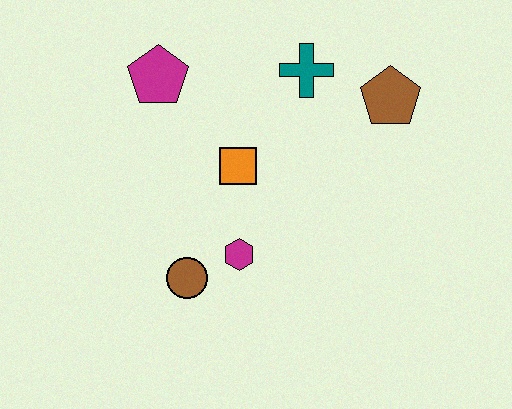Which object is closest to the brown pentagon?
The teal cross is closest to the brown pentagon.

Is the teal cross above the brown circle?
Yes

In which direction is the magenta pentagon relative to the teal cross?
The magenta pentagon is to the left of the teal cross.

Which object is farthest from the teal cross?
The brown circle is farthest from the teal cross.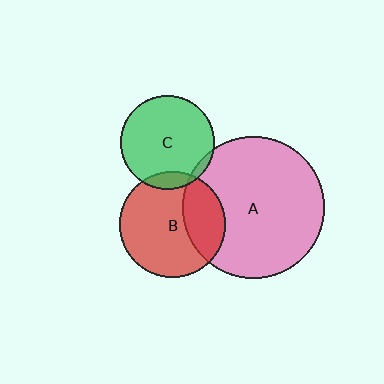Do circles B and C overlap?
Yes.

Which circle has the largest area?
Circle A (pink).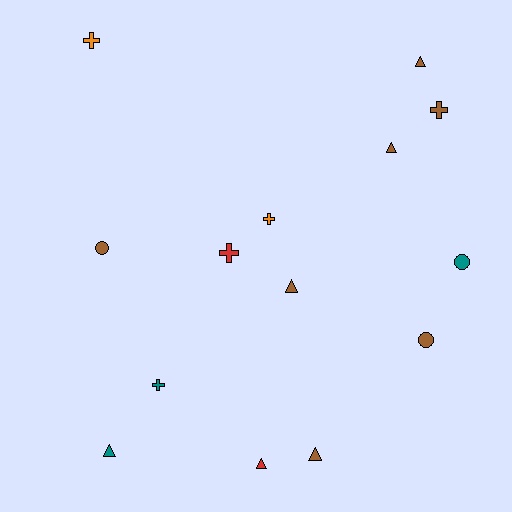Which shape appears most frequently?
Triangle, with 6 objects.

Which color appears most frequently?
Brown, with 7 objects.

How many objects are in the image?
There are 14 objects.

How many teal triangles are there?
There is 1 teal triangle.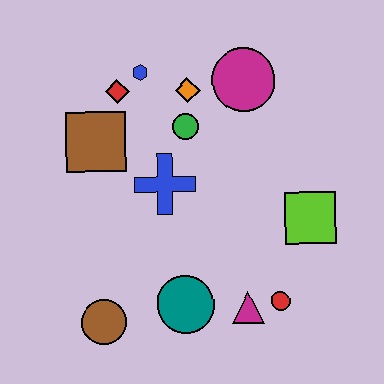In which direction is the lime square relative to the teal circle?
The lime square is to the right of the teal circle.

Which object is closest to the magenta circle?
The orange diamond is closest to the magenta circle.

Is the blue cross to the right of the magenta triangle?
No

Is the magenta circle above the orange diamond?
Yes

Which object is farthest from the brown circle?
The magenta circle is farthest from the brown circle.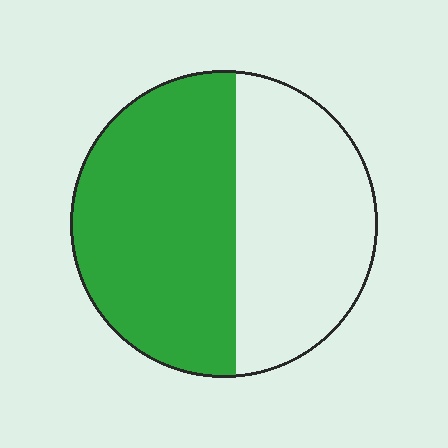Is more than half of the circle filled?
Yes.